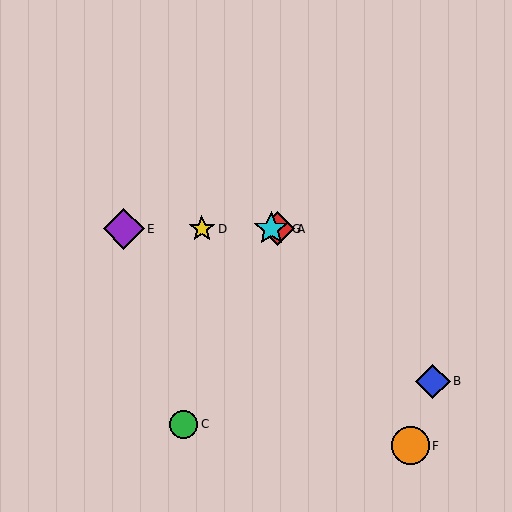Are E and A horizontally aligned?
Yes, both are at y≈229.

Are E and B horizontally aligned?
No, E is at y≈229 and B is at y≈381.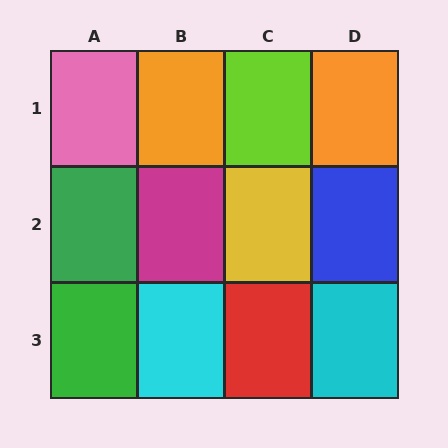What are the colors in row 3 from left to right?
Green, cyan, red, cyan.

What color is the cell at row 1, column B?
Orange.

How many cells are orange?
2 cells are orange.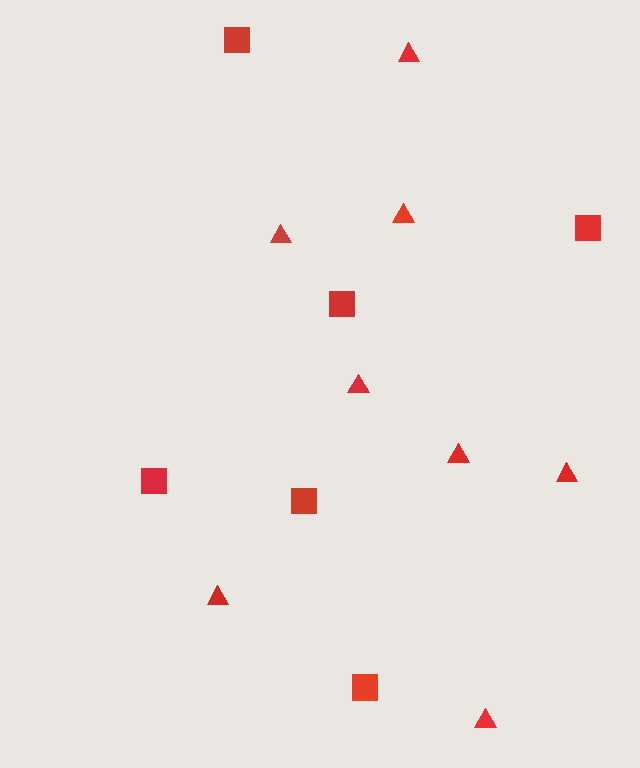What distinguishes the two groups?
There are 2 groups: one group of triangles (8) and one group of squares (6).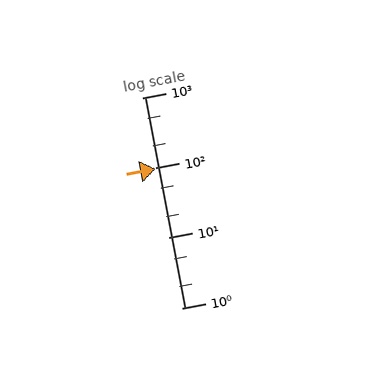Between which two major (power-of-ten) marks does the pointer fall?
The pointer is between 10 and 100.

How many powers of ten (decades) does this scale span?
The scale spans 3 decades, from 1 to 1000.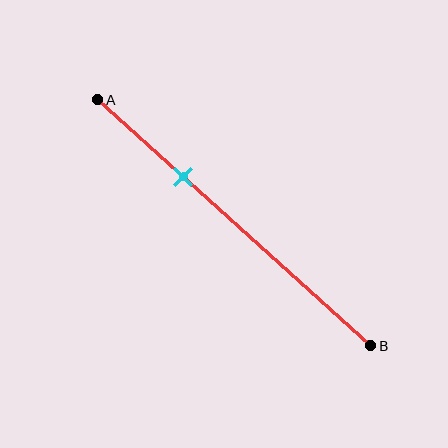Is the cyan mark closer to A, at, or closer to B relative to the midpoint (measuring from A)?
The cyan mark is closer to point A than the midpoint of segment AB.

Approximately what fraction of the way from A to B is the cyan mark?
The cyan mark is approximately 30% of the way from A to B.